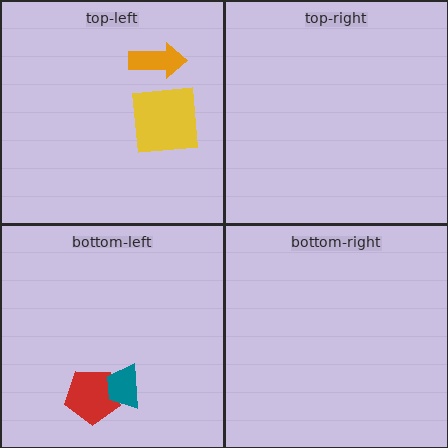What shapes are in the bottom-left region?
The red pentagon, the teal trapezoid.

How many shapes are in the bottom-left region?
2.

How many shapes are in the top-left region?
2.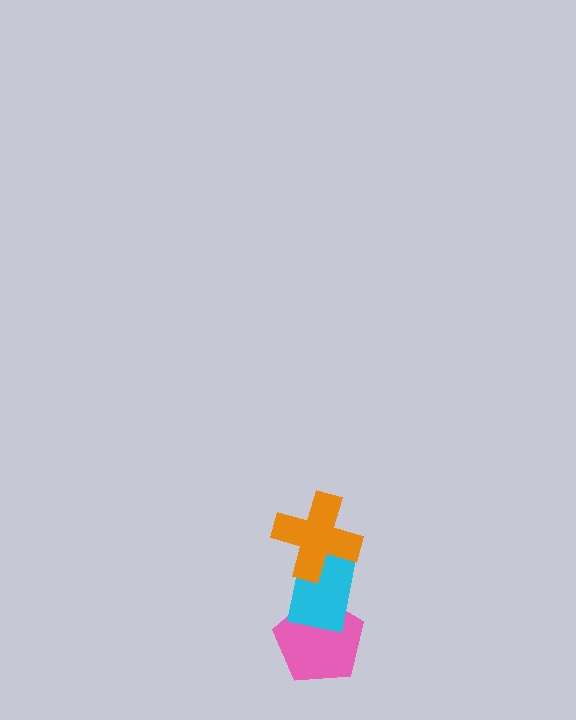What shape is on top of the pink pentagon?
The cyan rectangle is on top of the pink pentagon.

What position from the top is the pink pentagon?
The pink pentagon is 3rd from the top.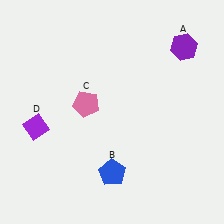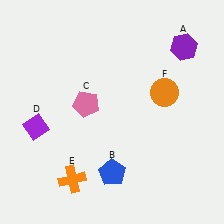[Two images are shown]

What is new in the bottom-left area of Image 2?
An orange cross (E) was added in the bottom-left area of Image 2.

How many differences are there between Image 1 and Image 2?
There are 2 differences between the two images.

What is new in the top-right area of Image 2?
An orange circle (F) was added in the top-right area of Image 2.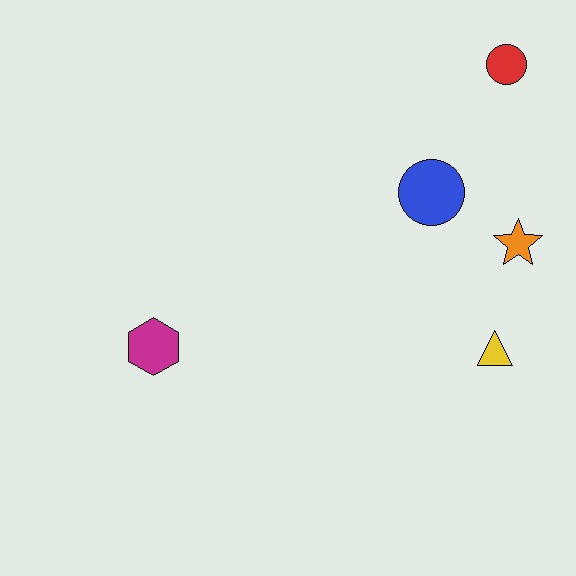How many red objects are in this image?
There is 1 red object.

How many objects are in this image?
There are 5 objects.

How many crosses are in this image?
There are no crosses.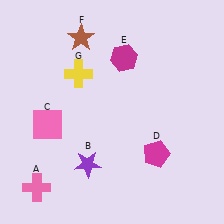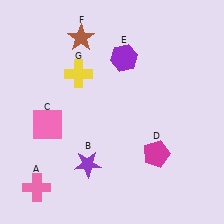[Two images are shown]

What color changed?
The hexagon (E) changed from magenta in Image 1 to purple in Image 2.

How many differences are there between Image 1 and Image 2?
There is 1 difference between the two images.